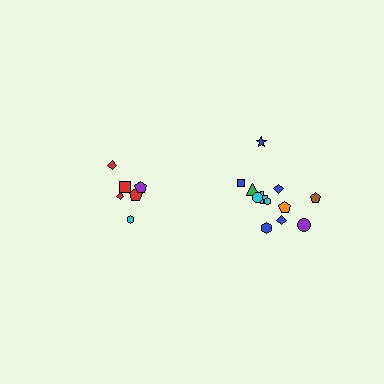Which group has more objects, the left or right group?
The right group.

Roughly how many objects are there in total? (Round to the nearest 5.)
Roughly 20 objects in total.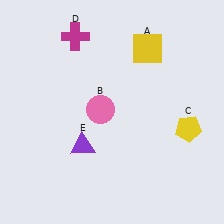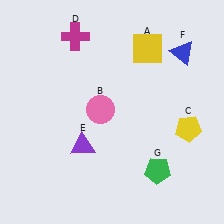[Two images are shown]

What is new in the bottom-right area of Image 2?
A green pentagon (G) was added in the bottom-right area of Image 2.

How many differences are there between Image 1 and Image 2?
There are 2 differences between the two images.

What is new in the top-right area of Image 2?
A blue triangle (F) was added in the top-right area of Image 2.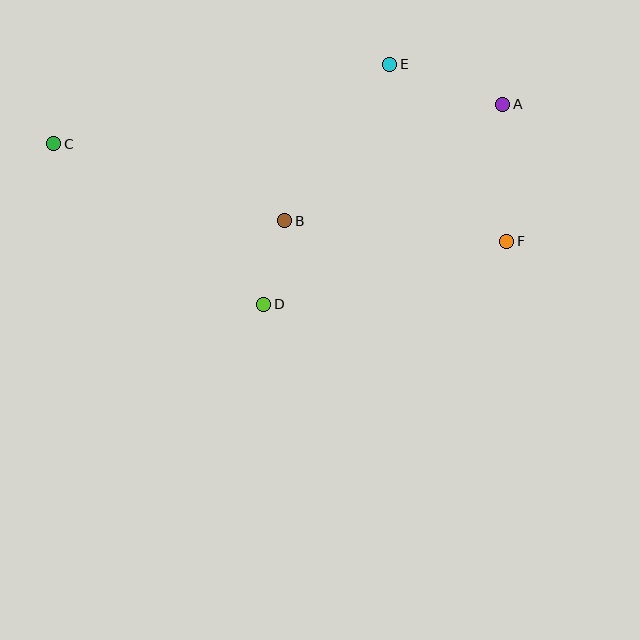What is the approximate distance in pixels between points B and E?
The distance between B and E is approximately 188 pixels.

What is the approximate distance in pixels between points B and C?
The distance between B and C is approximately 244 pixels.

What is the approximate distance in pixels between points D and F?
The distance between D and F is approximately 251 pixels.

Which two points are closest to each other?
Points B and D are closest to each other.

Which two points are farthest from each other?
Points C and F are farthest from each other.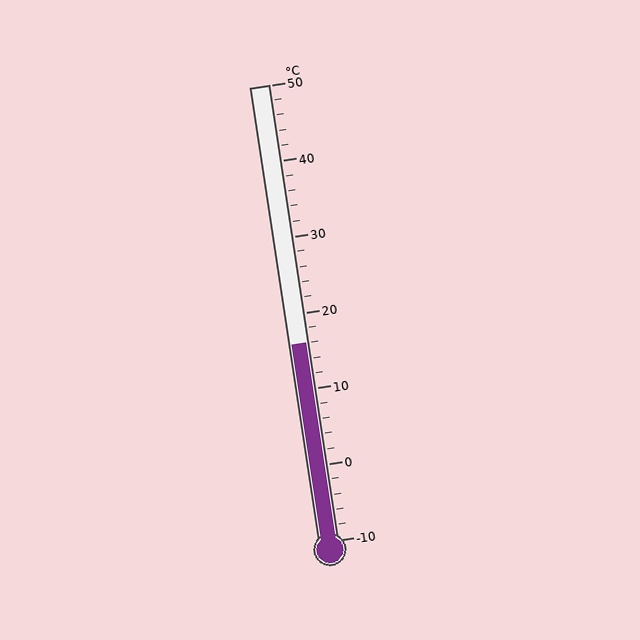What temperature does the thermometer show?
The thermometer shows approximately 16°C.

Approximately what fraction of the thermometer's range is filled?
The thermometer is filled to approximately 45% of its range.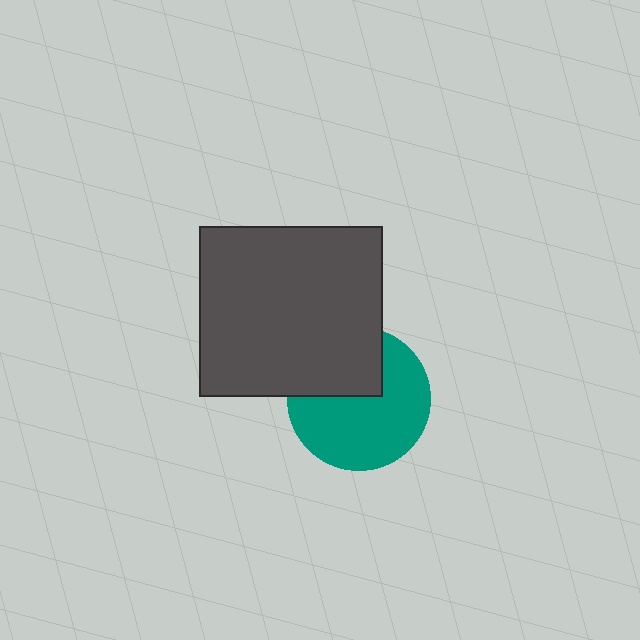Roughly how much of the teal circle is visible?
Most of it is visible (roughly 65%).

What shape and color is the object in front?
The object in front is a dark gray rectangle.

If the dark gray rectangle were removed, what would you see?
You would see the complete teal circle.